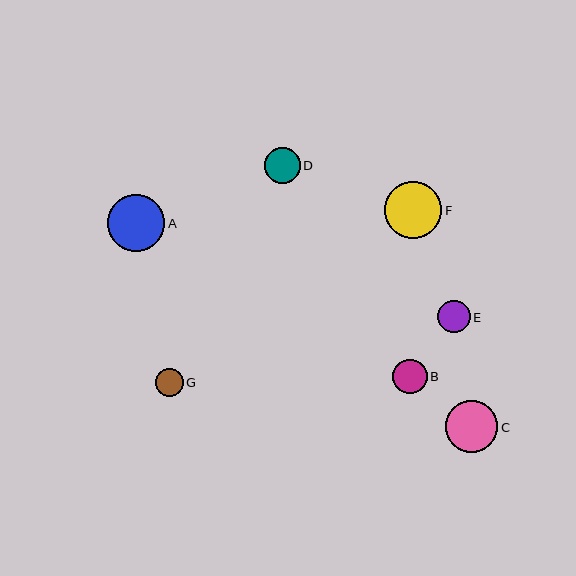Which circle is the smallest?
Circle G is the smallest with a size of approximately 28 pixels.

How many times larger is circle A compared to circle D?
Circle A is approximately 1.6 times the size of circle D.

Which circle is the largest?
Circle A is the largest with a size of approximately 57 pixels.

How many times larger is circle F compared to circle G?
Circle F is approximately 2.1 times the size of circle G.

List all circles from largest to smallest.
From largest to smallest: A, F, C, D, B, E, G.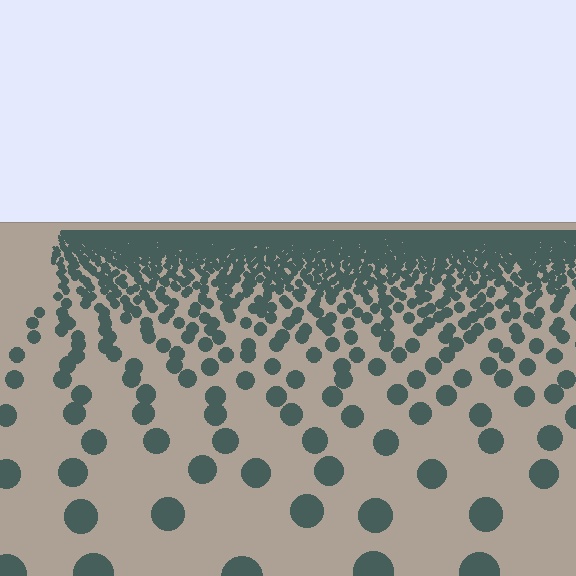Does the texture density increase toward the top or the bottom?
Density increases toward the top.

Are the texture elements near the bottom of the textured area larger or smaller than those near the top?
Larger. Near the bottom, elements are closer to the viewer and appear at a bigger on-screen size.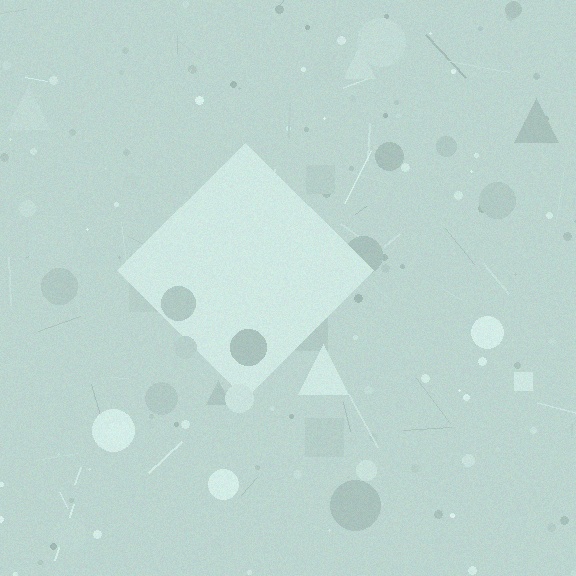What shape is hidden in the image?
A diamond is hidden in the image.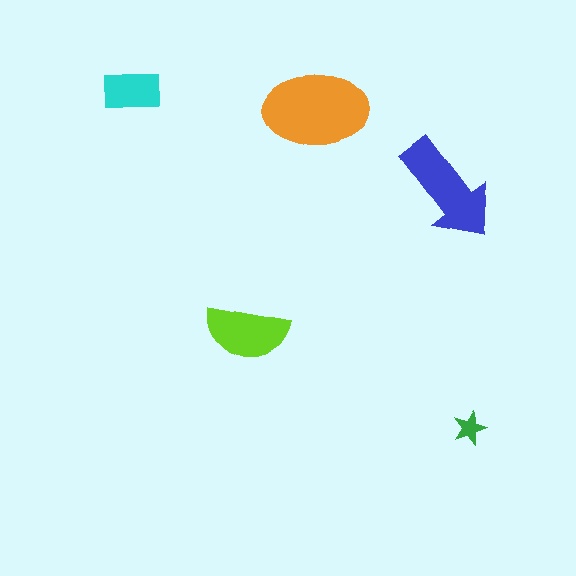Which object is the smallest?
The green star.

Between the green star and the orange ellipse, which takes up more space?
The orange ellipse.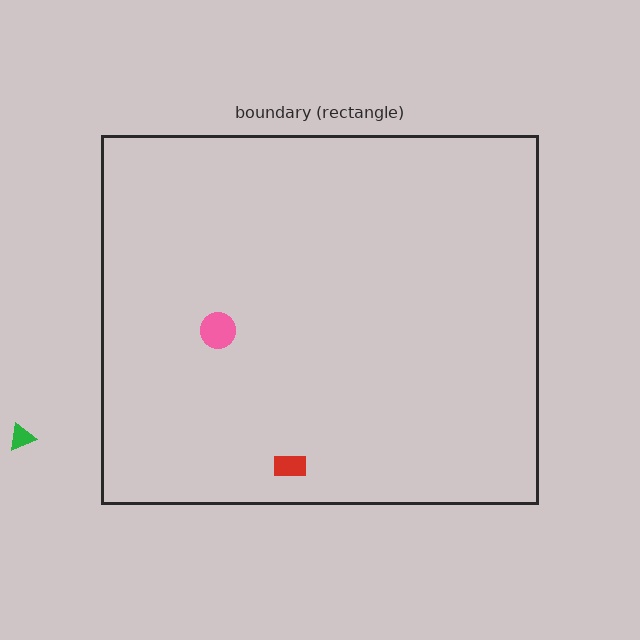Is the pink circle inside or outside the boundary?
Inside.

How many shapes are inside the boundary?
2 inside, 1 outside.